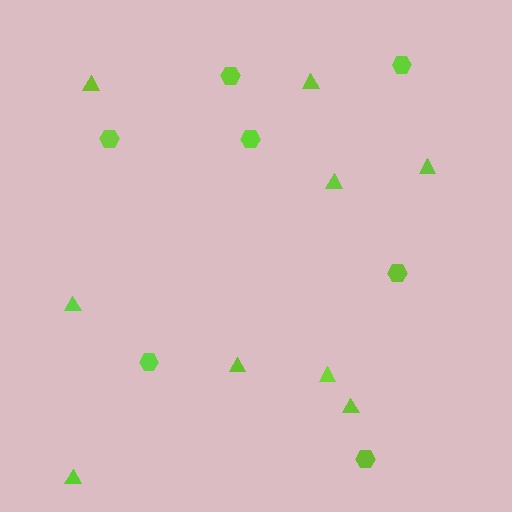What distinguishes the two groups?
There are 2 groups: one group of triangles (9) and one group of hexagons (7).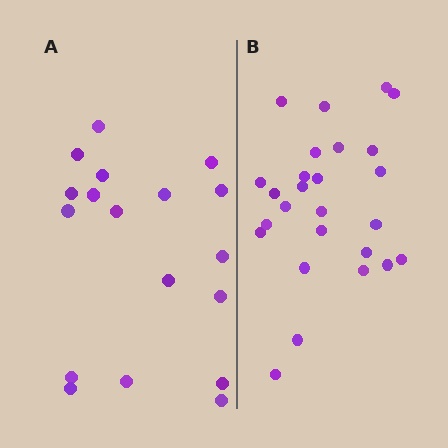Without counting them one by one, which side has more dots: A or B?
Region B (the right region) has more dots.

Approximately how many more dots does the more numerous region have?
Region B has roughly 8 or so more dots than region A.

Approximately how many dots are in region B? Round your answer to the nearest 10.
About 30 dots. (The exact count is 26, which rounds to 30.)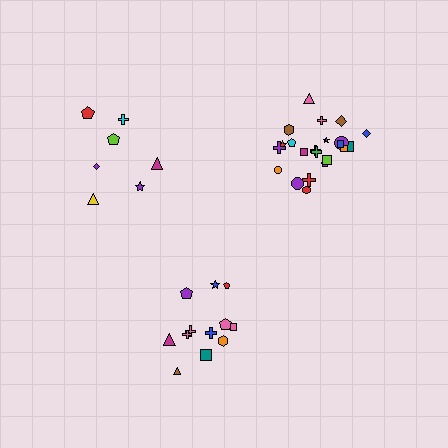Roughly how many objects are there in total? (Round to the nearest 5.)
Roughly 40 objects in total.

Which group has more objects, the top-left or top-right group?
The top-right group.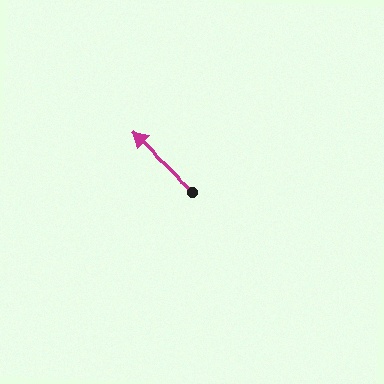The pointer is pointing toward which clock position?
Roughly 10 o'clock.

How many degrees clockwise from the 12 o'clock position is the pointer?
Approximately 314 degrees.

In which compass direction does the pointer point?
Northwest.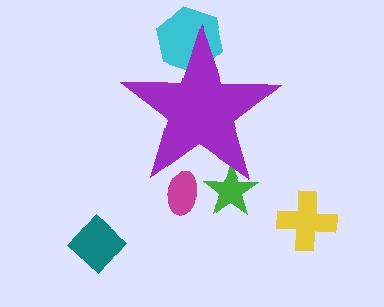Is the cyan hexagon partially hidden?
Yes, the cyan hexagon is partially hidden behind the purple star.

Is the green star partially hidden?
Yes, the green star is partially hidden behind the purple star.